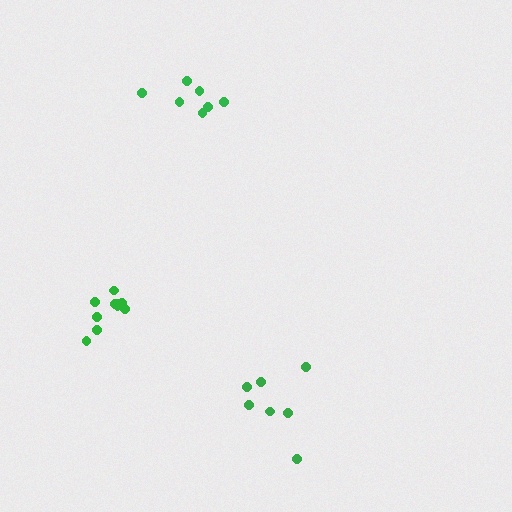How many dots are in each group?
Group 1: 10 dots, Group 2: 7 dots, Group 3: 7 dots (24 total).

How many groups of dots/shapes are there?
There are 3 groups.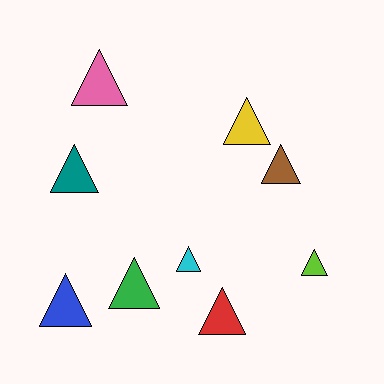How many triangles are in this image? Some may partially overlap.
There are 9 triangles.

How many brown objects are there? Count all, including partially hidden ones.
There is 1 brown object.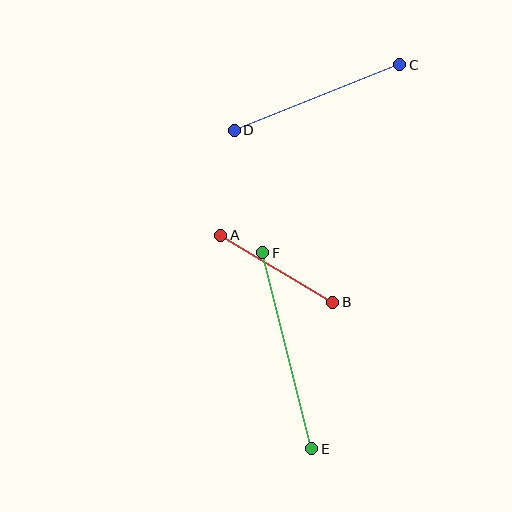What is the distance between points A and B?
The distance is approximately 131 pixels.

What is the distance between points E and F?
The distance is approximately 202 pixels.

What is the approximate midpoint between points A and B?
The midpoint is at approximately (277, 269) pixels.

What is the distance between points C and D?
The distance is approximately 178 pixels.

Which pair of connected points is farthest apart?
Points E and F are farthest apart.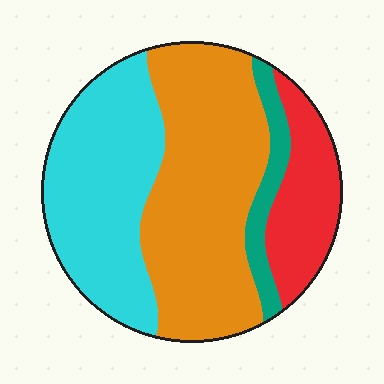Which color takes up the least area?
Teal, at roughly 5%.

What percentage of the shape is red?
Red covers about 15% of the shape.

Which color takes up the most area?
Orange, at roughly 45%.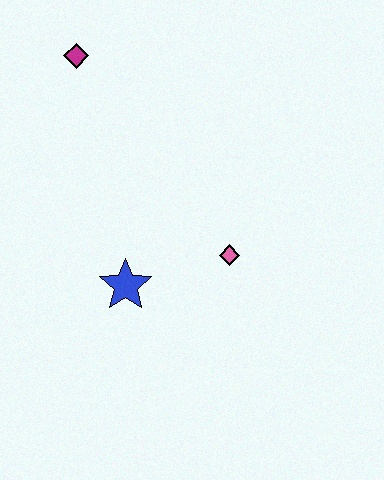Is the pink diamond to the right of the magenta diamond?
Yes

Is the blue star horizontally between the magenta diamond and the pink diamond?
Yes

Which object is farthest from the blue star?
The magenta diamond is farthest from the blue star.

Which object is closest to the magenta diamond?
The blue star is closest to the magenta diamond.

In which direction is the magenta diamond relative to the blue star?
The magenta diamond is above the blue star.